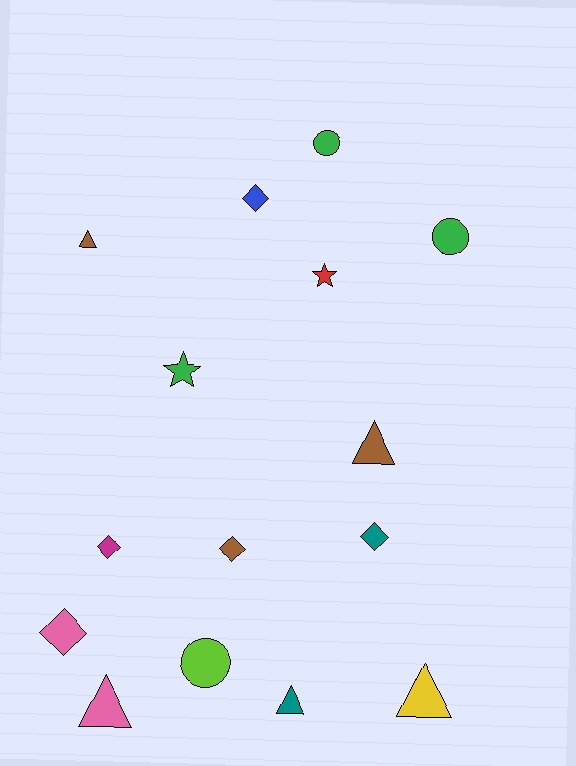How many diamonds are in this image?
There are 5 diamonds.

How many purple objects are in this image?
There are no purple objects.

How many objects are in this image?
There are 15 objects.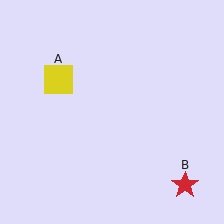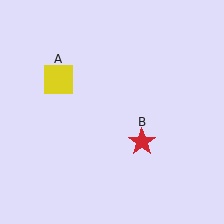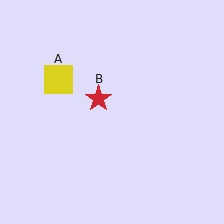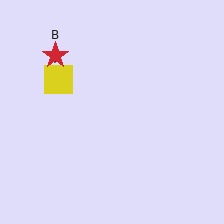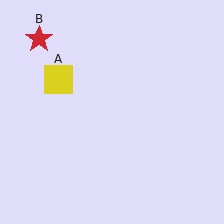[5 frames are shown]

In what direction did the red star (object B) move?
The red star (object B) moved up and to the left.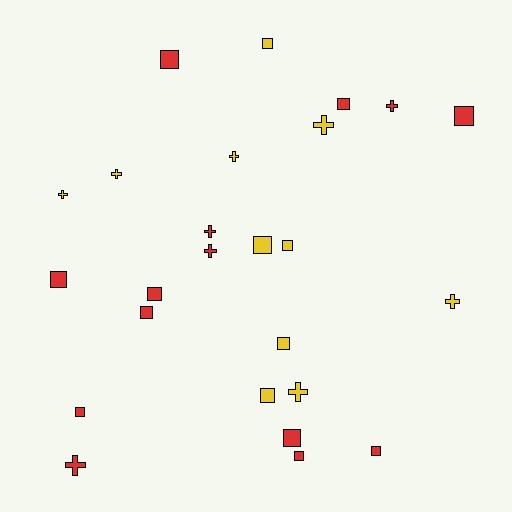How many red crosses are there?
There are 4 red crosses.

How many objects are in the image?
There are 25 objects.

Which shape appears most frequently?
Square, with 15 objects.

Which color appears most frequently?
Red, with 14 objects.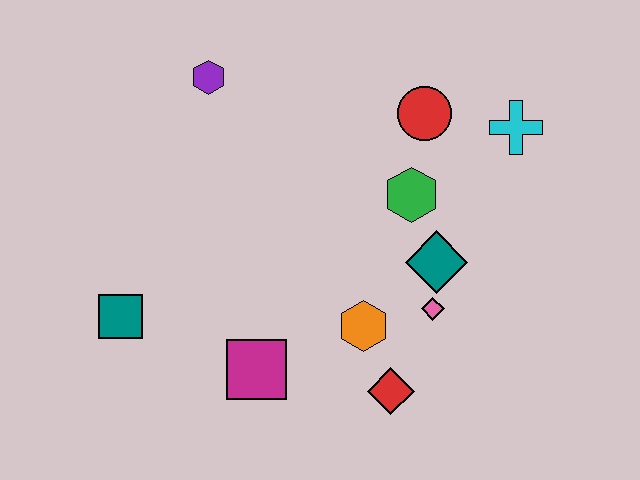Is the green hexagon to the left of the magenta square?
No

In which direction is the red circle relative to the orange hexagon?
The red circle is above the orange hexagon.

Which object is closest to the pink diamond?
The teal diamond is closest to the pink diamond.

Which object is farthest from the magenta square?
The cyan cross is farthest from the magenta square.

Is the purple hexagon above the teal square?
Yes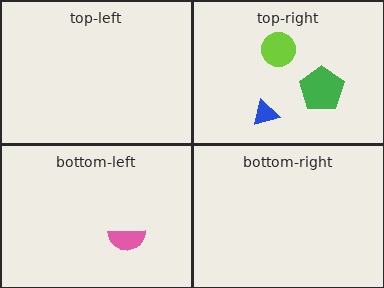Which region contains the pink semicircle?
The bottom-left region.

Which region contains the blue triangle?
The top-right region.